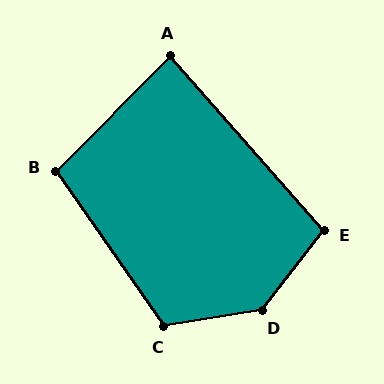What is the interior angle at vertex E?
Approximately 101 degrees (obtuse).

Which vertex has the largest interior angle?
D, at approximately 137 degrees.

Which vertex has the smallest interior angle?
A, at approximately 86 degrees.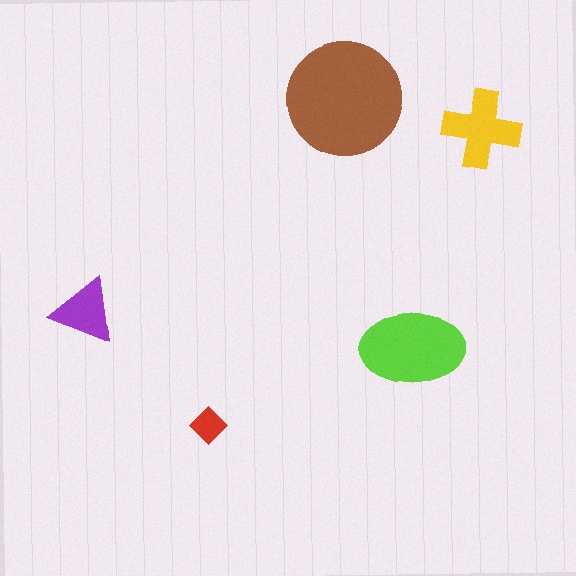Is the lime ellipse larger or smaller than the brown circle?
Smaller.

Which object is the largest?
The brown circle.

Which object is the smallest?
The red diamond.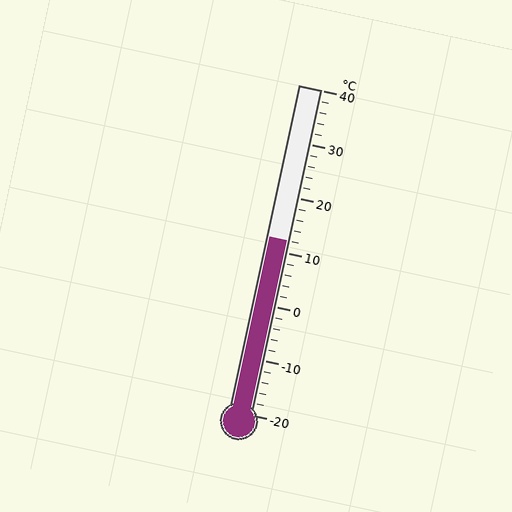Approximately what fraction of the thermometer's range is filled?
The thermometer is filled to approximately 55% of its range.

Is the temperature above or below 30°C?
The temperature is below 30°C.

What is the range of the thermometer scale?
The thermometer scale ranges from -20°C to 40°C.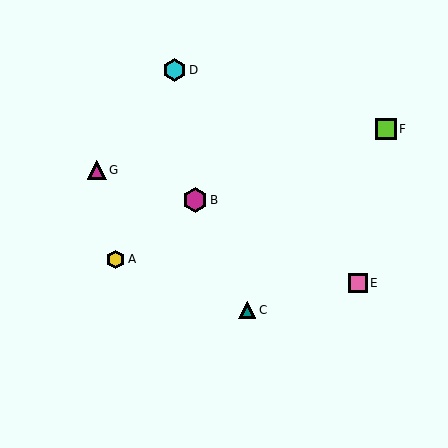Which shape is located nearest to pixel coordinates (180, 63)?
The cyan hexagon (labeled D) at (174, 70) is nearest to that location.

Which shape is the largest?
The magenta hexagon (labeled B) is the largest.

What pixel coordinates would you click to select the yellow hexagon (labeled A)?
Click at (116, 259) to select the yellow hexagon A.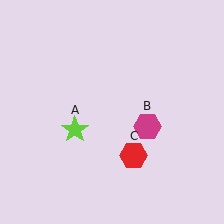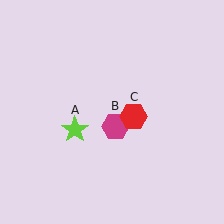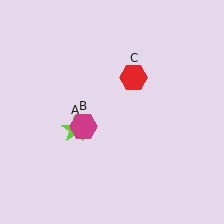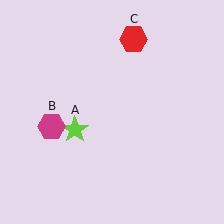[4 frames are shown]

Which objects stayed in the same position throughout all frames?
Lime star (object A) remained stationary.